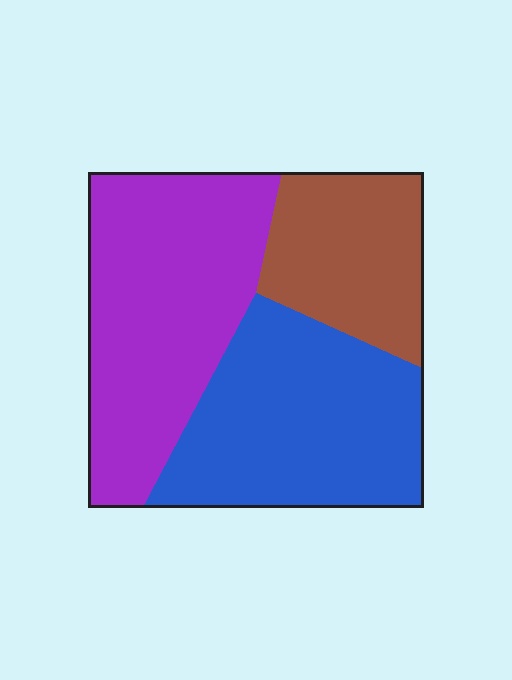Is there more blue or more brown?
Blue.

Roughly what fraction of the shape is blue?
Blue takes up about three eighths (3/8) of the shape.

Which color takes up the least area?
Brown, at roughly 20%.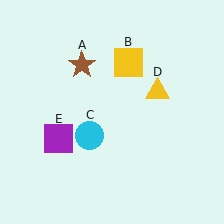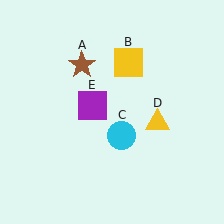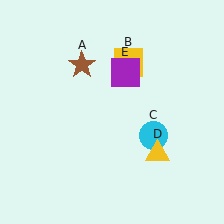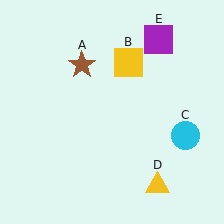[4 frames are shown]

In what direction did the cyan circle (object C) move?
The cyan circle (object C) moved right.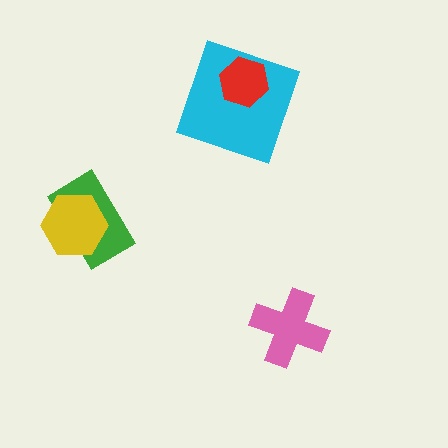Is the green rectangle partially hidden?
Yes, it is partially covered by another shape.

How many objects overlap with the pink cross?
0 objects overlap with the pink cross.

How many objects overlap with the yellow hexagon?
1 object overlaps with the yellow hexagon.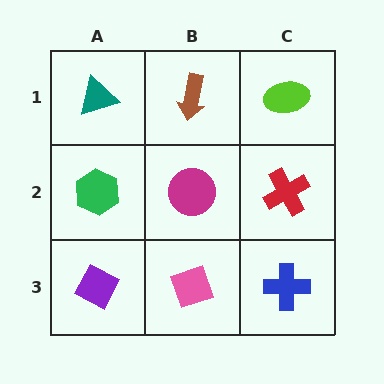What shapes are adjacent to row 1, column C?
A red cross (row 2, column C), a brown arrow (row 1, column B).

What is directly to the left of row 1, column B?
A teal triangle.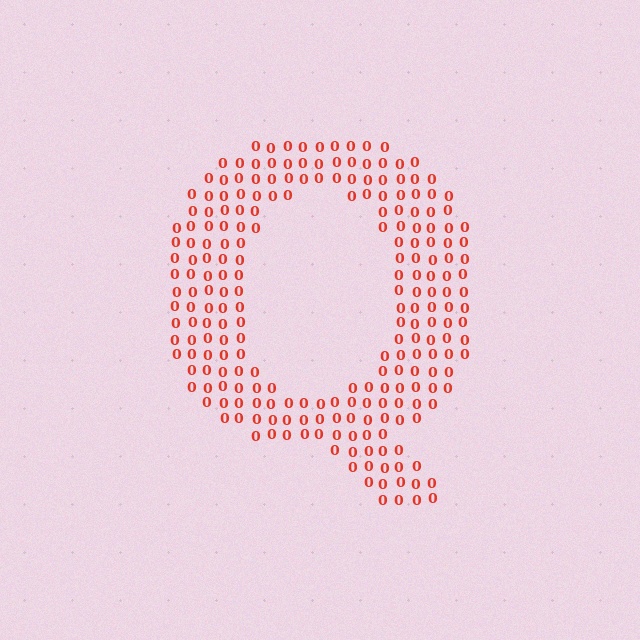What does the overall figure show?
The overall figure shows the letter Q.